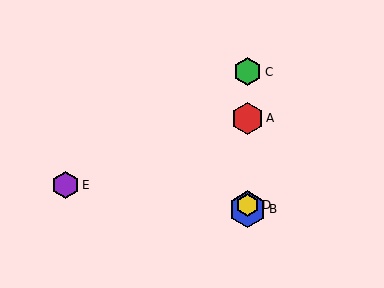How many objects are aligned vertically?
4 objects (A, B, C, D) are aligned vertically.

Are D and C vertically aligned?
Yes, both are at x≈247.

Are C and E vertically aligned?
No, C is at x≈247 and E is at x≈65.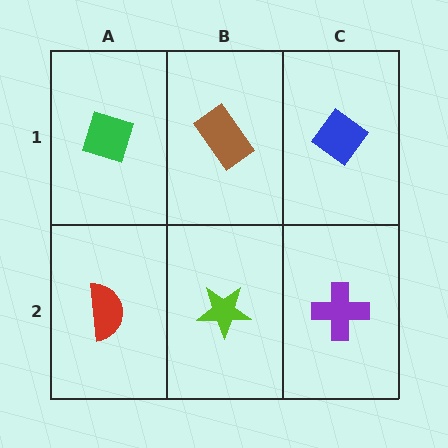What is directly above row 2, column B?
A brown rectangle.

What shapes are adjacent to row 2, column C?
A blue diamond (row 1, column C), a lime star (row 2, column B).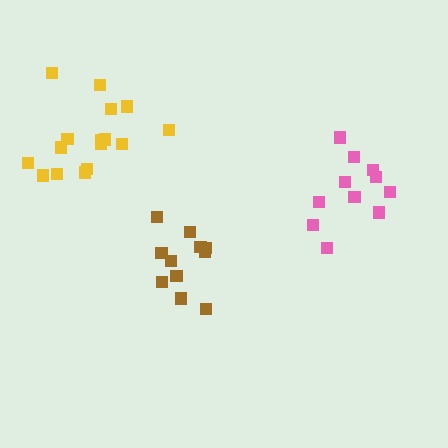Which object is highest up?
The yellow cluster is topmost.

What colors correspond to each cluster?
The clusters are colored: pink, brown, yellow.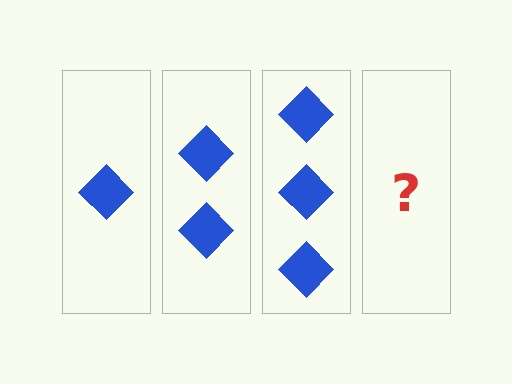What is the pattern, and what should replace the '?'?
The pattern is that each step adds one more diamond. The '?' should be 4 diamonds.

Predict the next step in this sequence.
The next step is 4 diamonds.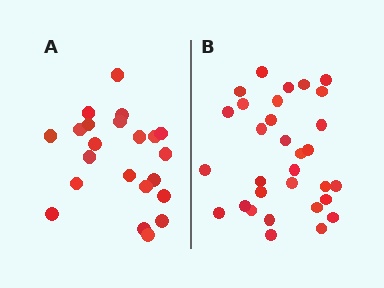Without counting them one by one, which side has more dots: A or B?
Region B (the right region) has more dots.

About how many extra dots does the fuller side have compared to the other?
Region B has roughly 8 or so more dots than region A.